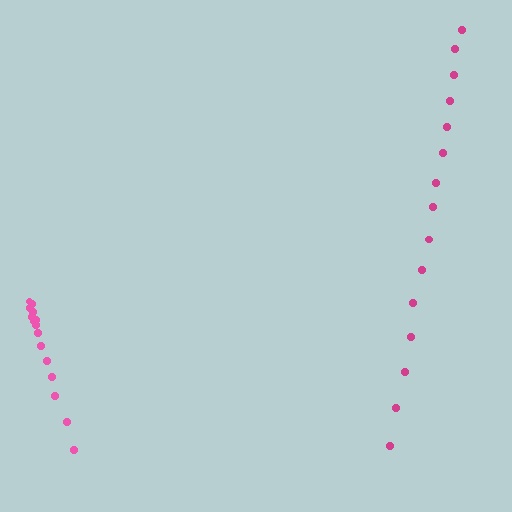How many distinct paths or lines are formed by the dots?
There are 2 distinct paths.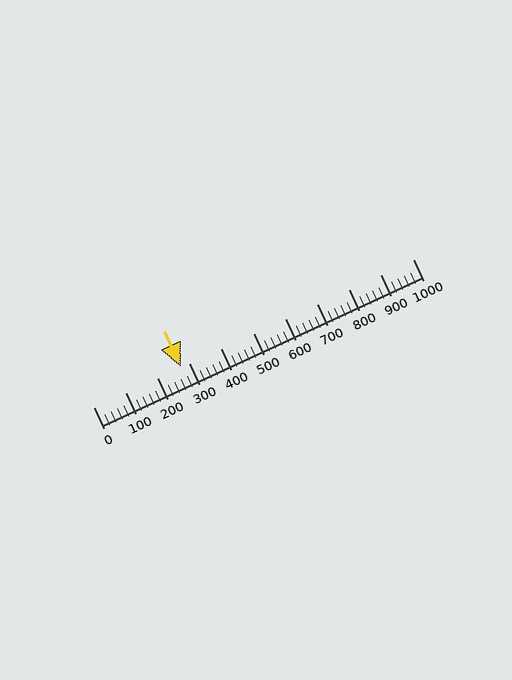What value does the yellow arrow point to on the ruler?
The yellow arrow points to approximately 274.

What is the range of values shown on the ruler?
The ruler shows values from 0 to 1000.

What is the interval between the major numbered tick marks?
The major tick marks are spaced 100 units apart.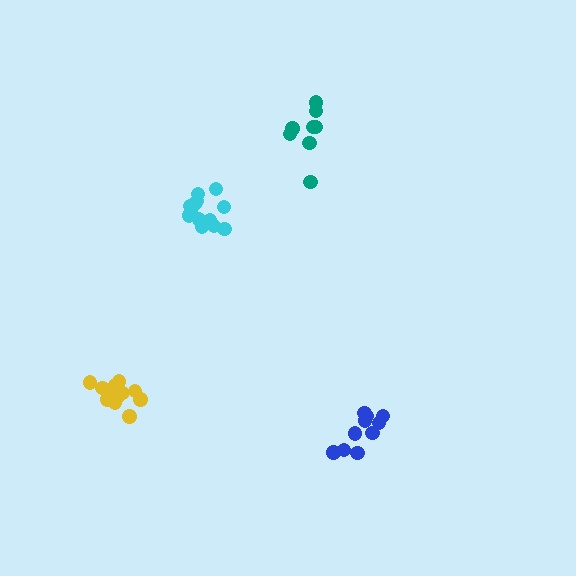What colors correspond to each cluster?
The clusters are colored: yellow, cyan, teal, blue.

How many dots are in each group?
Group 1: 14 dots, Group 2: 14 dots, Group 3: 8 dots, Group 4: 10 dots (46 total).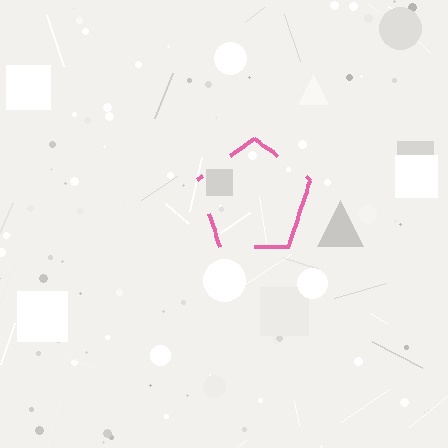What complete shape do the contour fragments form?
The contour fragments form a pentagon.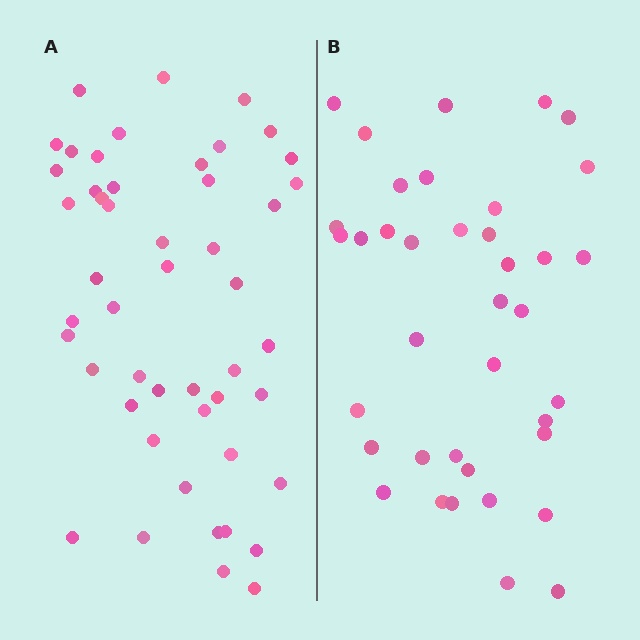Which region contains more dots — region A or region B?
Region A (the left region) has more dots.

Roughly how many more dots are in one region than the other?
Region A has roughly 12 or so more dots than region B.